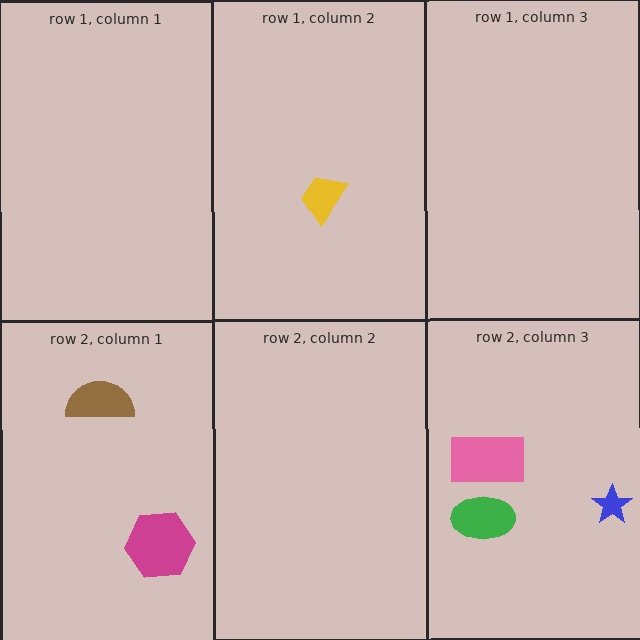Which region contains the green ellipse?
The row 2, column 3 region.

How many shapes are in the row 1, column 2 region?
1.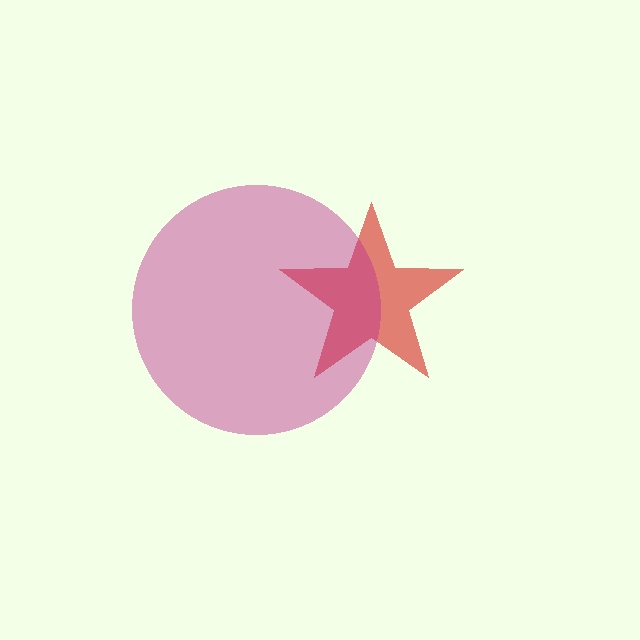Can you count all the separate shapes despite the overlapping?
Yes, there are 2 separate shapes.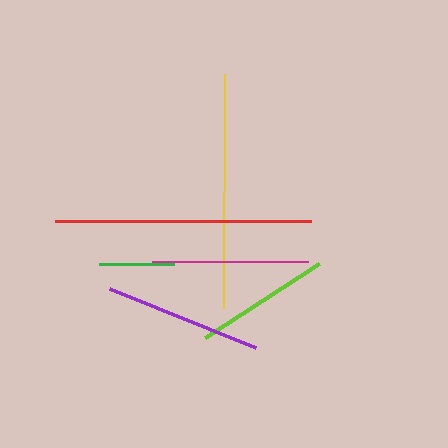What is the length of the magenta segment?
The magenta segment is approximately 156 pixels long.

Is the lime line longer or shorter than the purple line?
The purple line is longer than the lime line.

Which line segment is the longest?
The red line is the longest at approximately 256 pixels.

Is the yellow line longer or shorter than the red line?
The red line is longer than the yellow line.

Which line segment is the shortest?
The green line is the shortest at approximately 75 pixels.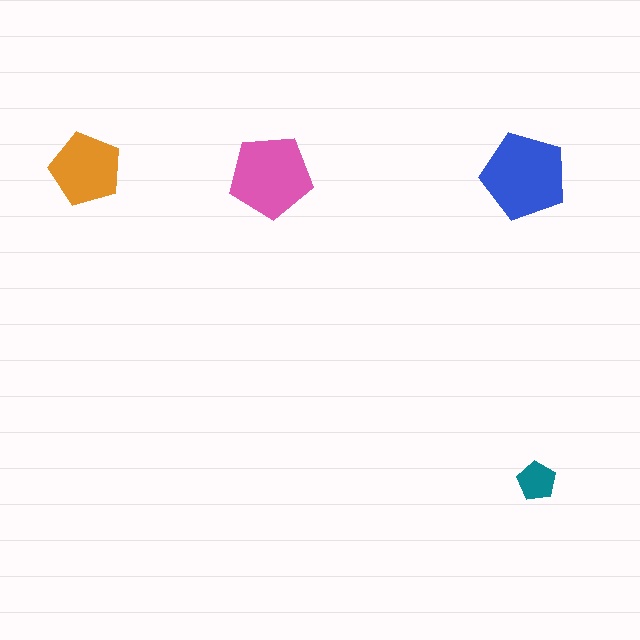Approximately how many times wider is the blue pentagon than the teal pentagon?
About 2 times wider.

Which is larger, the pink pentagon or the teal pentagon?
The pink one.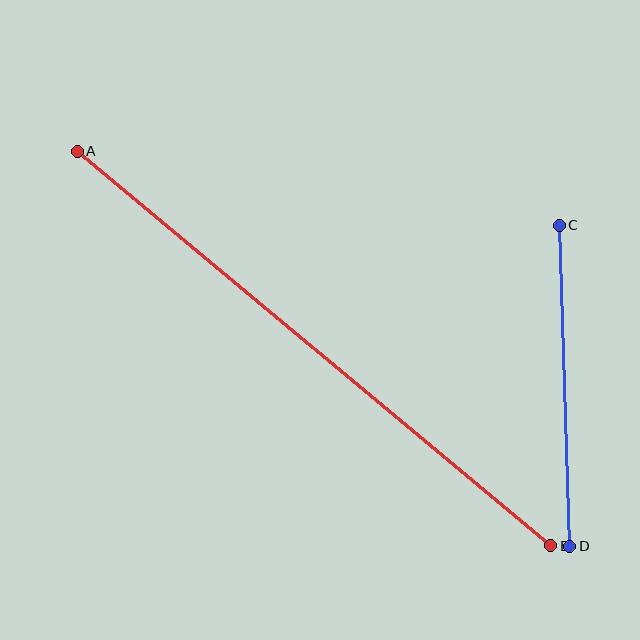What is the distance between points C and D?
The distance is approximately 321 pixels.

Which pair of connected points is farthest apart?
Points A and B are farthest apart.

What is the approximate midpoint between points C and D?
The midpoint is at approximately (565, 386) pixels.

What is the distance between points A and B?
The distance is approximately 616 pixels.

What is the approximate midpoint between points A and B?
The midpoint is at approximately (314, 349) pixels.